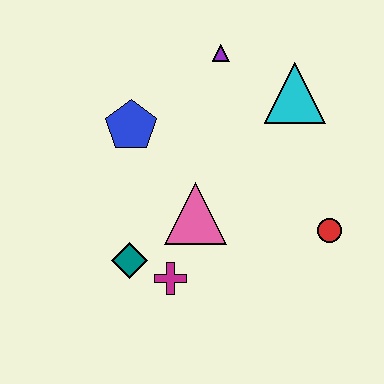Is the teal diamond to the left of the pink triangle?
Yes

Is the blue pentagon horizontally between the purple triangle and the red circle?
No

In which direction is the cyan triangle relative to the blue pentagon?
The cyan triangle is to the right of the blue pentagon.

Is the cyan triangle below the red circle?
No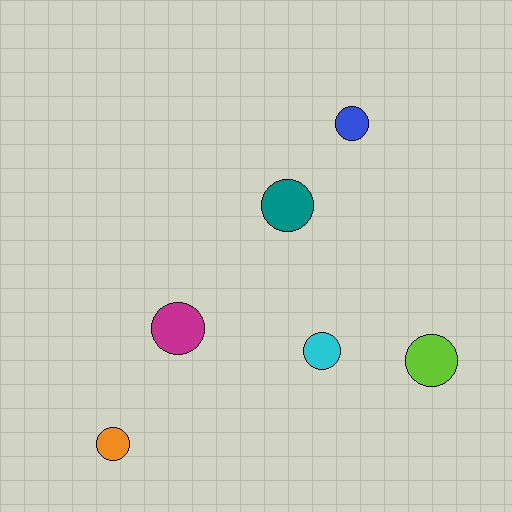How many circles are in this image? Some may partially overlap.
There are 6 circles.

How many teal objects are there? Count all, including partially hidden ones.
There is 1 teal object.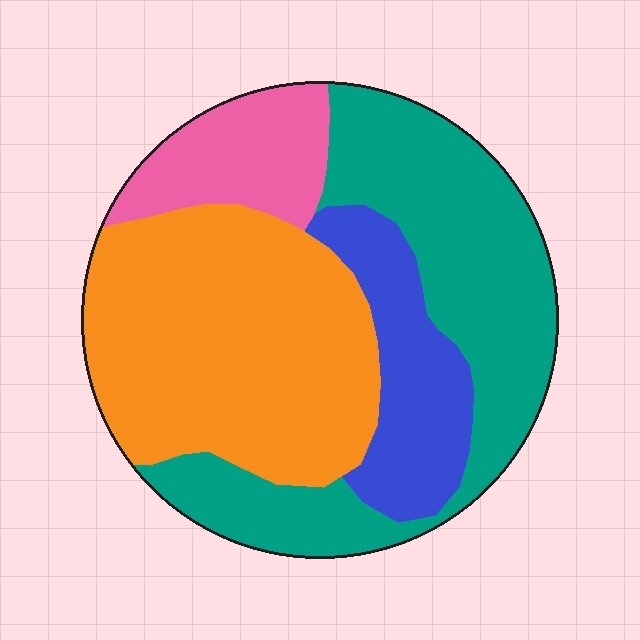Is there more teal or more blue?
Teal.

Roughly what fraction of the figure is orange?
Orange takes up about three eighths (3/8) of the figure.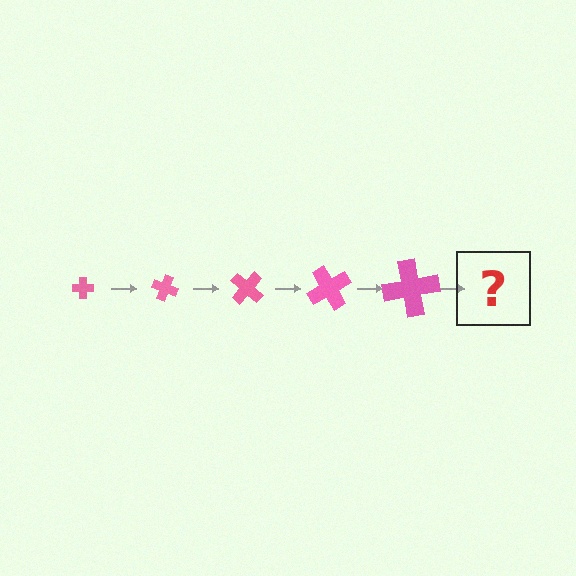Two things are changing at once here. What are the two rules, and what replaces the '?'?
The two rules are that the cross grows larger each step and it rotates 20 degrees each step. The '?' should be a cross, larger than the previous one and rotated 100 degrees from the start.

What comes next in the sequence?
The next element should be a cross, larger than the previous one and rotated 100 degrees from the start.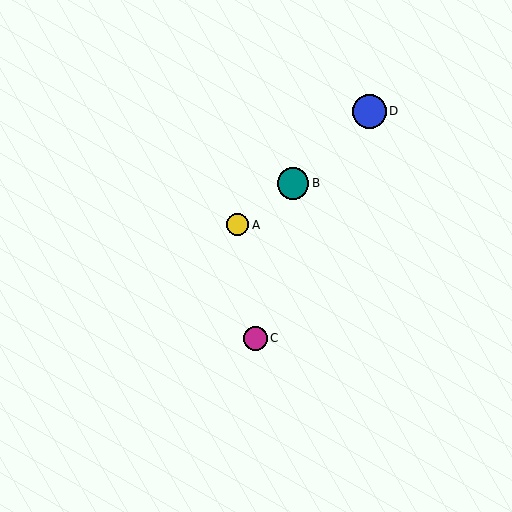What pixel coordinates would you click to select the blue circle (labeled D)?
Click at (369, 111) to select the blue circle D.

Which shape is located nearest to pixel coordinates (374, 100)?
The blue circle (labeled D) at (369, 111) is nearest to that location.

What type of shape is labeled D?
Shape D is a blue circle.